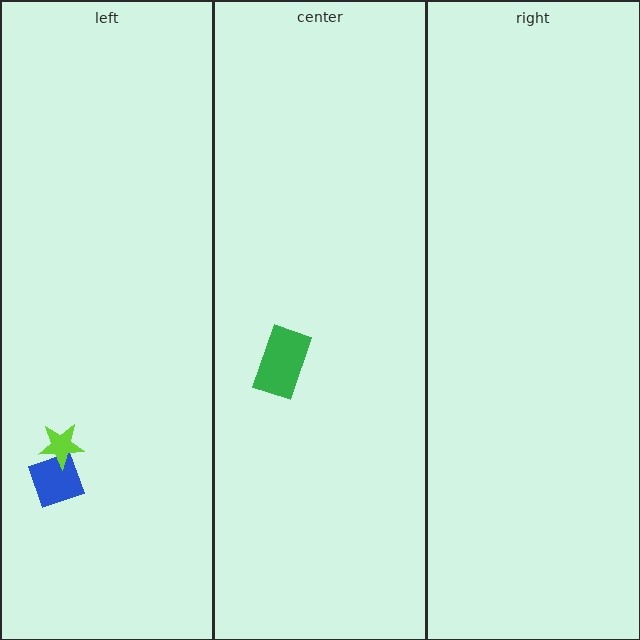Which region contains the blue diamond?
The left region.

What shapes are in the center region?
The green rectangle.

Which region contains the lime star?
The left region.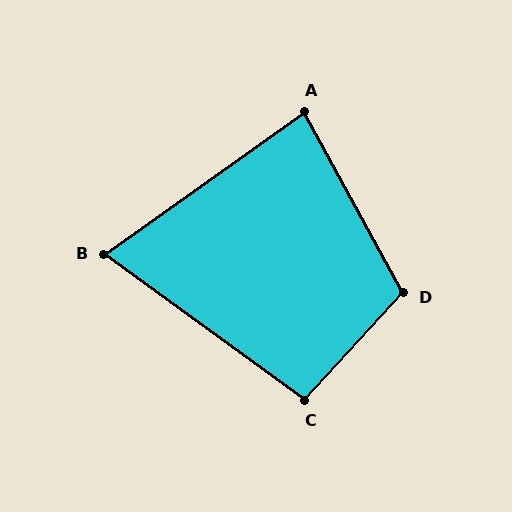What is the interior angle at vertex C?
Approximately 97 degrees (obtuse).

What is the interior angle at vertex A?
Approximately 83 degrees (acute).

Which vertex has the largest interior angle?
D, at approximately 108 degrees.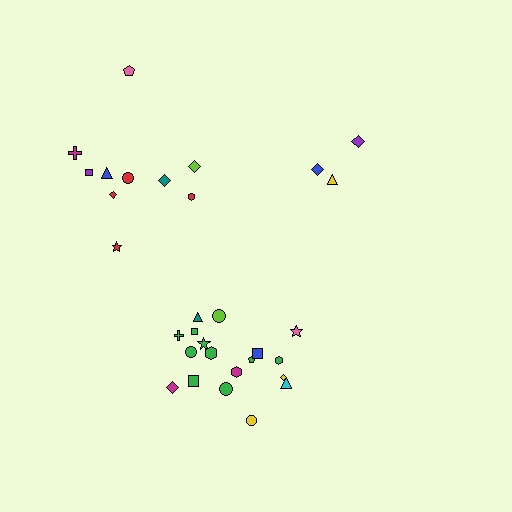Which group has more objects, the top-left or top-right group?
The top-left group.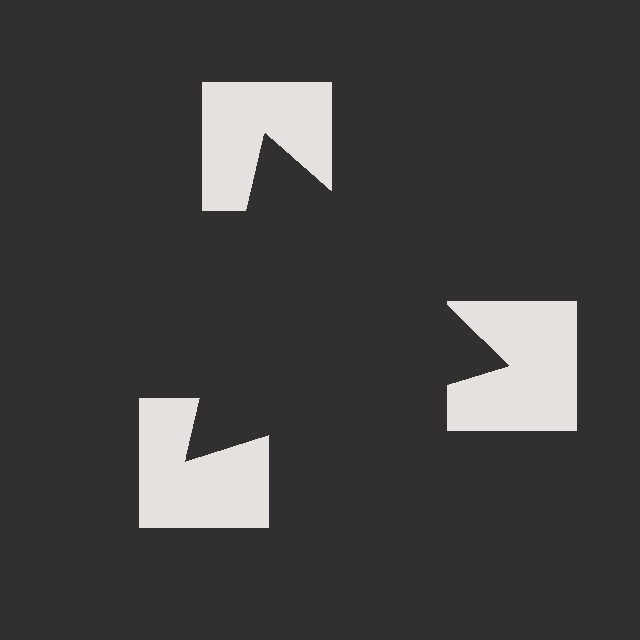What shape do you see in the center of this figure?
An illusory triangle — its edges are inferred from the aligned wedge cuts in the notched squares, not physically drawn.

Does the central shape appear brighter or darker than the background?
It typically appears slightly darker than the background, even though no actual brightness change is drawn.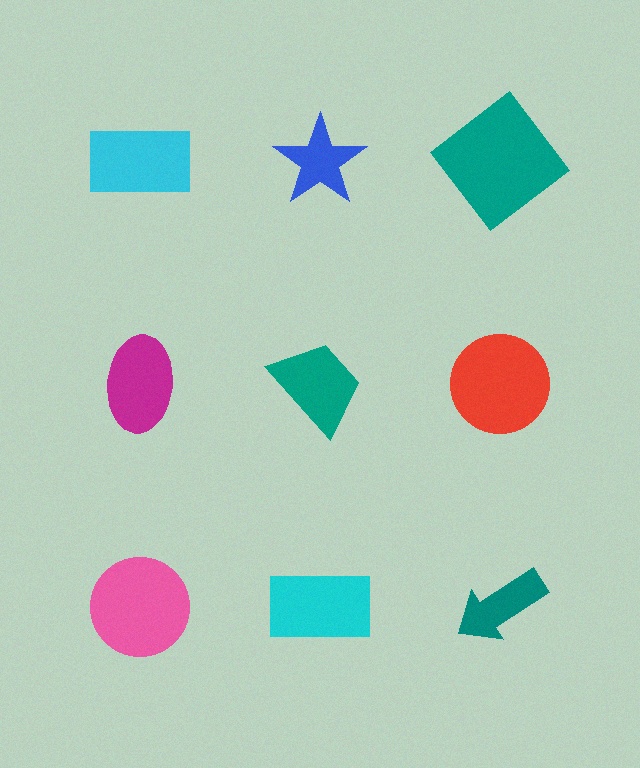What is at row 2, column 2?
A teal trapezoid.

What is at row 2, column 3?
A red circle.